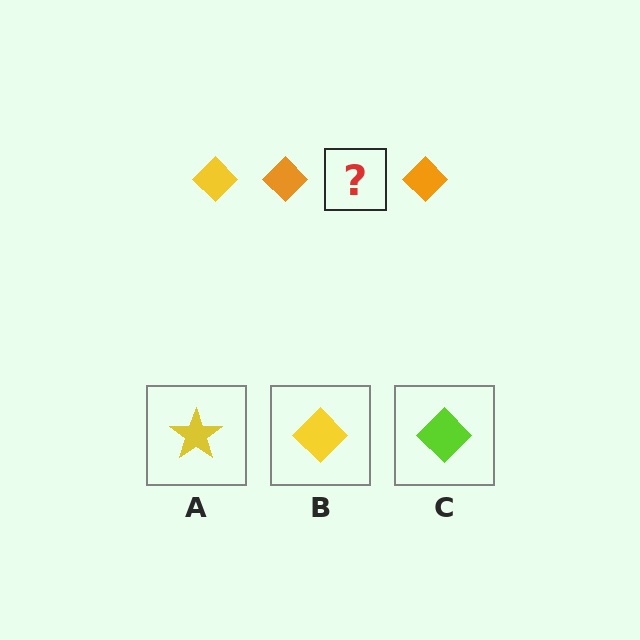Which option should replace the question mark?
Option B.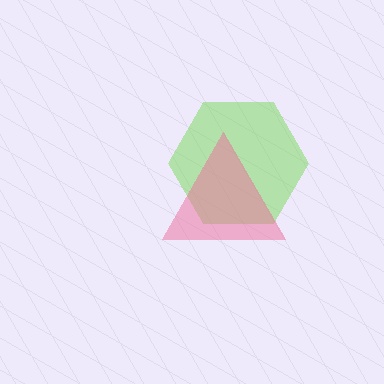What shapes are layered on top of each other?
The layered shapes are: a lime hexagon, a pink triangle.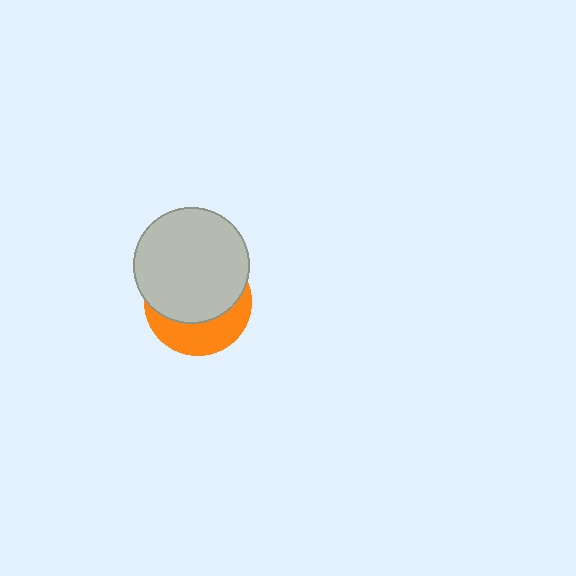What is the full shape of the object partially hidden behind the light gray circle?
The partially hidden object is an orange circle.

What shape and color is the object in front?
The object in front is a light gray circle.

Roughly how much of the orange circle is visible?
A small part of it is visible (roughly 36%).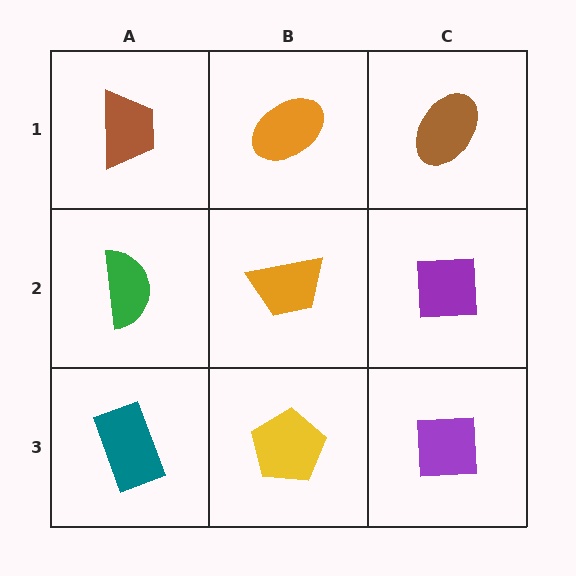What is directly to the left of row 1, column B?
A brown trapezoid.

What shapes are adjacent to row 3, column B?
An orange trapezoid (row 2, column B), a teal rectangle (row 3, column A), a purple square (row 3, column C).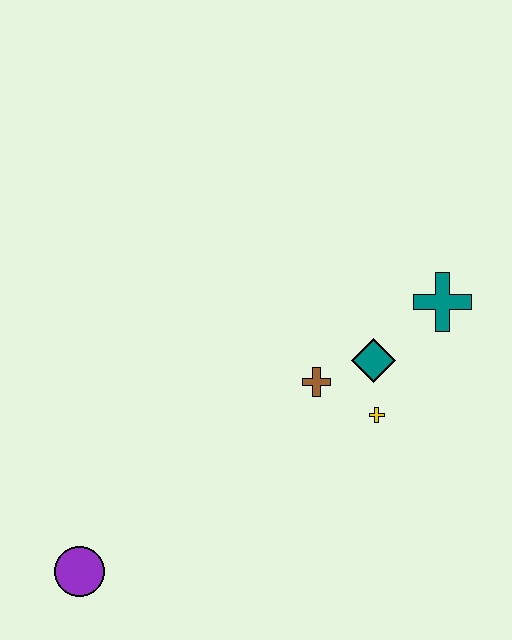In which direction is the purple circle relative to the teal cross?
The purple circle is to the left of the teal cross.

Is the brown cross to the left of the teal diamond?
Yes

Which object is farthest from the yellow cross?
The purple circle is farthest from the yellow cross.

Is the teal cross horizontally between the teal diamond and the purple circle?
No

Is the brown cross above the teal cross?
No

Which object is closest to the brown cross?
The teal diamond is closest to the brown cross.